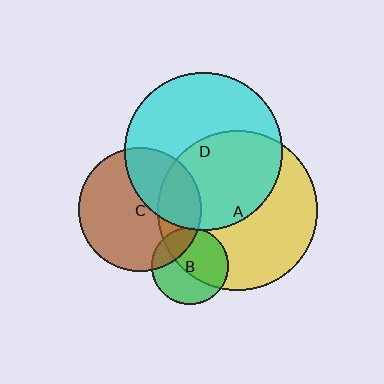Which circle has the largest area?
Circle A (yellow).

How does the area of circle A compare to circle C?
Approximately 1.7 times.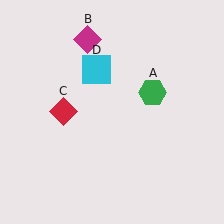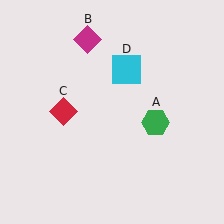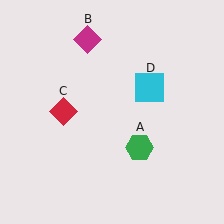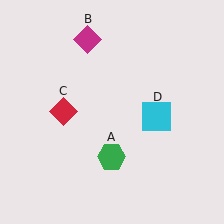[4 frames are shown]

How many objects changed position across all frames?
2 objects changed position: green hexagon (object A), cyan square (object D).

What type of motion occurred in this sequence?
The green hexagon (object A), cyan square (object D) rotated clockwise around the center of the scene.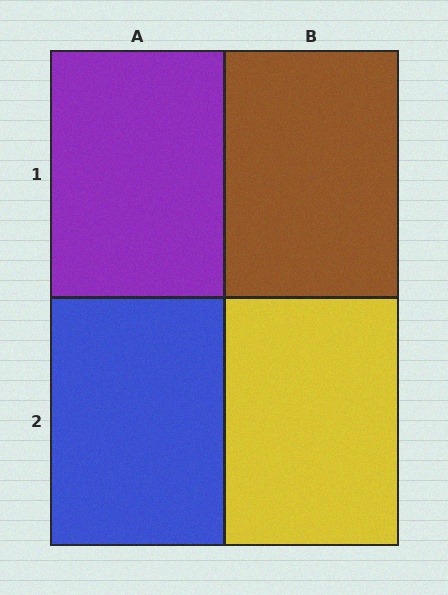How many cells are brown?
1 cell is brown.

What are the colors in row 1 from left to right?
Purple, brown.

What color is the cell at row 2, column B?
Yellow.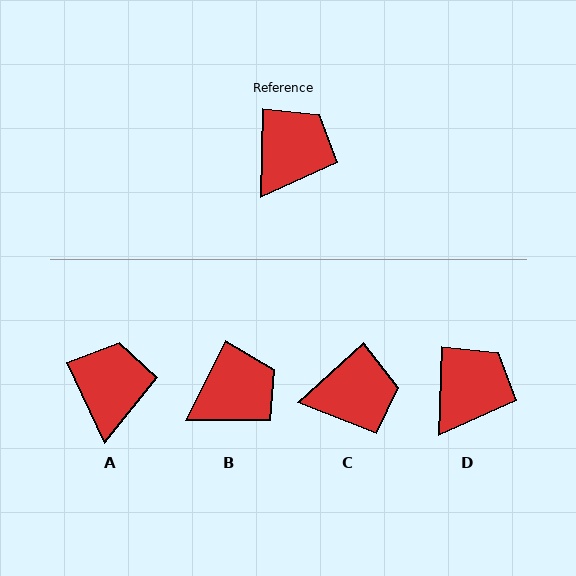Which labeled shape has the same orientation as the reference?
D.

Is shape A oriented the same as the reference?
No, it is off by about 26 degrees.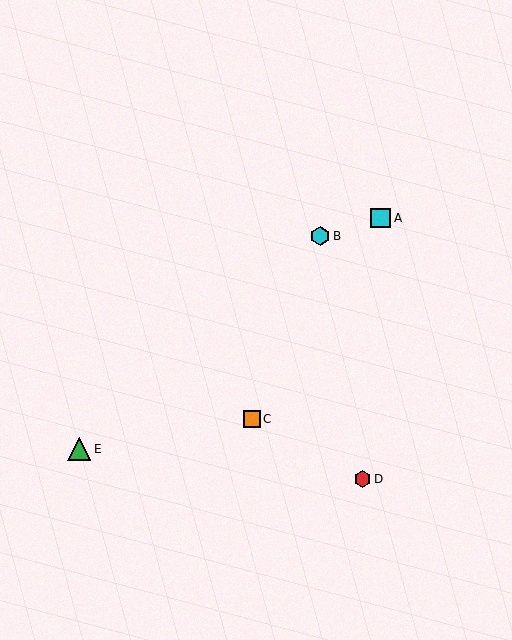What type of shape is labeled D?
Shape D is a red hexagon.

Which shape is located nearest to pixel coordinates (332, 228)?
The cyan hexagon (labeled B) at (320, 236) is nearest to that location.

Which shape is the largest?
The green triangle (labeled E) is the largest.